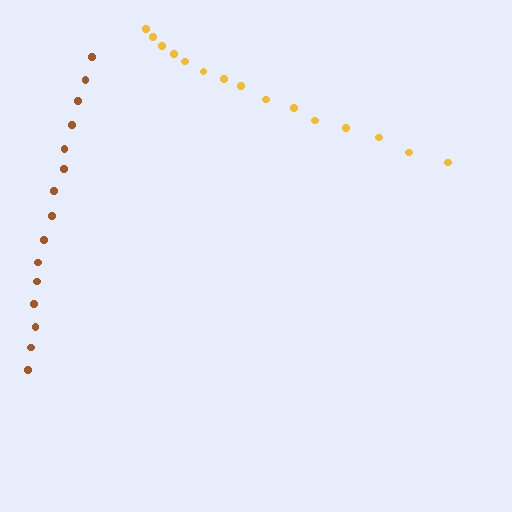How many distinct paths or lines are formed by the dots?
There are 2 distinct paths.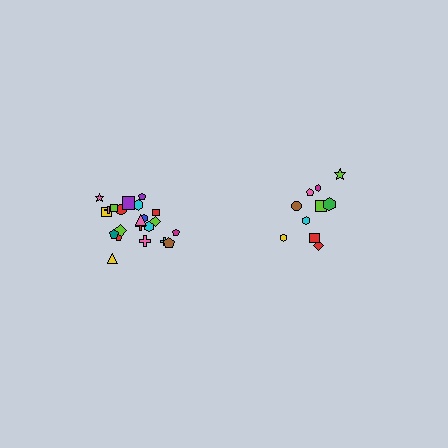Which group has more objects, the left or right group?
The left group.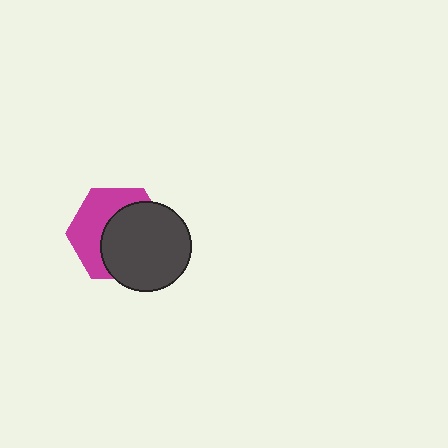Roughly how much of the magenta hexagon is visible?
A small part of it is visible (roughly 44%).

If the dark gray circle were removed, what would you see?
You would see the complete magenta hexagon.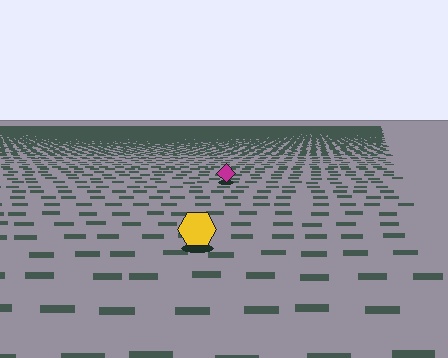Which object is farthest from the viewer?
The magenta diamond is farthest from the viewer. It appears smaller and the ground texture around it is denser.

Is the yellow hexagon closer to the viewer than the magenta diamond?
Yes. The yellow hexagon is closer — you can tell from the texture gradient: the ground texture is coarser near it.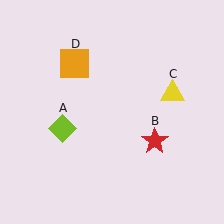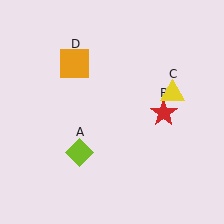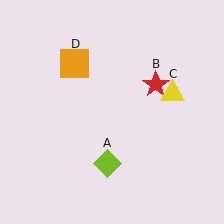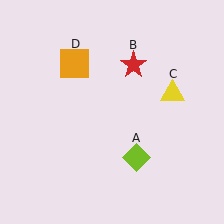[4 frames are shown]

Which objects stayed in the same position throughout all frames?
Yellow triangle (object C) and orange square (object D) remained stationary.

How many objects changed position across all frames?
2 objects changed position: lime diamond (object A), red star (object B).